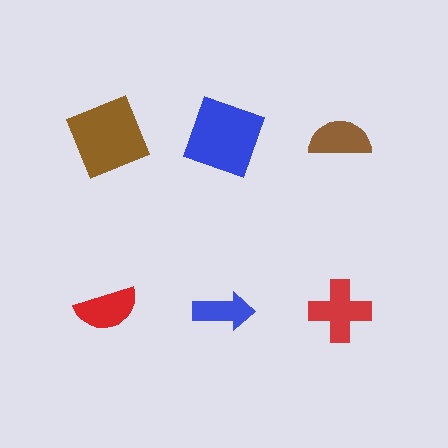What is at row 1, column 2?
A blue square.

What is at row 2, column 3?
A red cross.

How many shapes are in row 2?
3 shapes.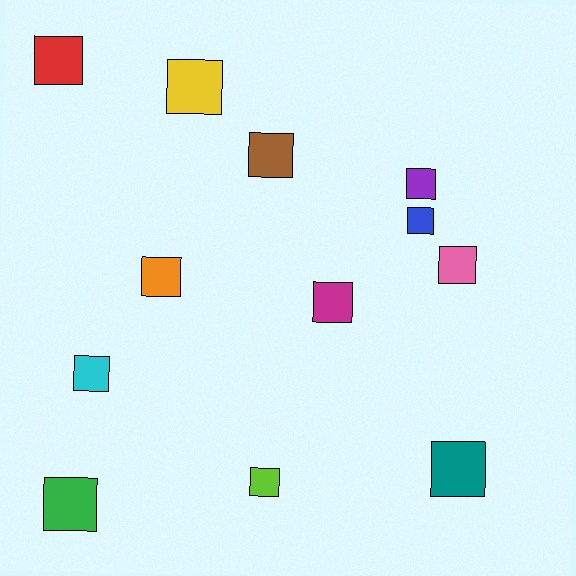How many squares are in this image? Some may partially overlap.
There are 12 squares.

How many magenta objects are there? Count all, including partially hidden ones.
There is 1 magenta object.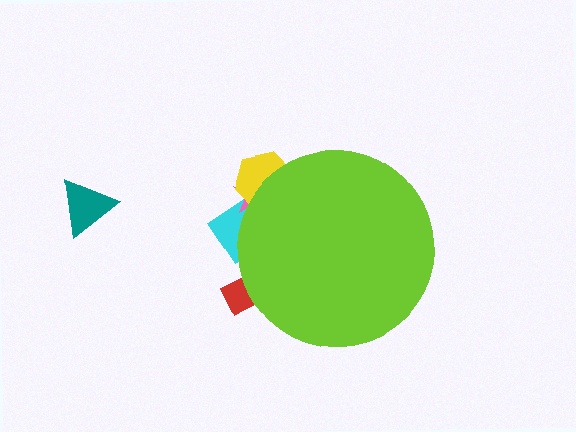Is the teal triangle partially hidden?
No, the teal triangle is fully visible.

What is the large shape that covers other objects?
A lime circle.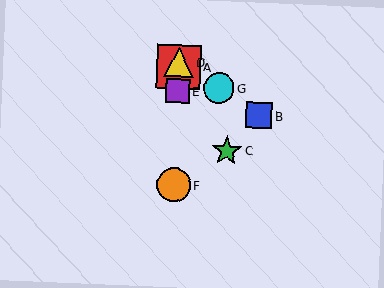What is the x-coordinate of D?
Object D is at x≈179.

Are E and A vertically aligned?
Yes, both are at x≈178.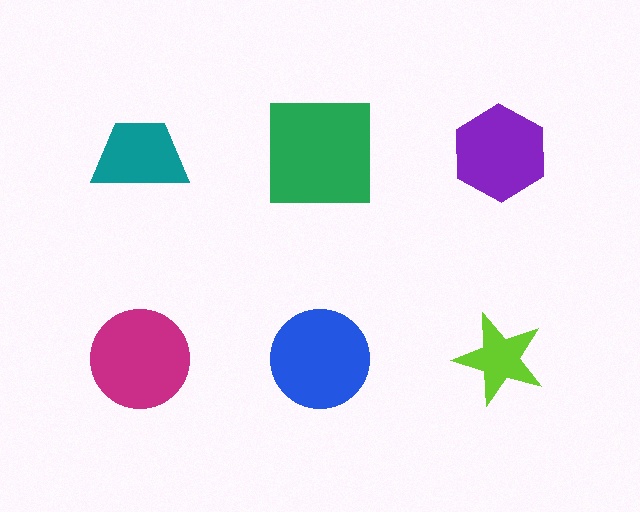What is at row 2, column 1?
A magenta circle.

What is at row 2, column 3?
A lime star.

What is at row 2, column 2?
A blue circle.